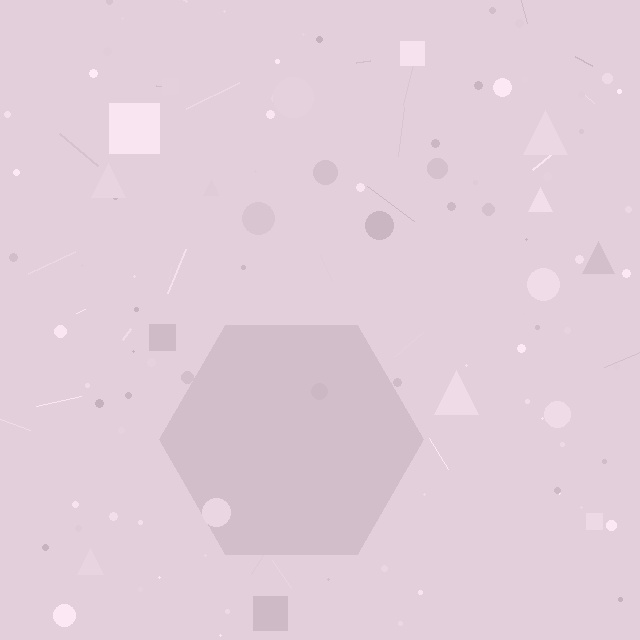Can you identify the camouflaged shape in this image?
The camouflaged shape is a hexagon.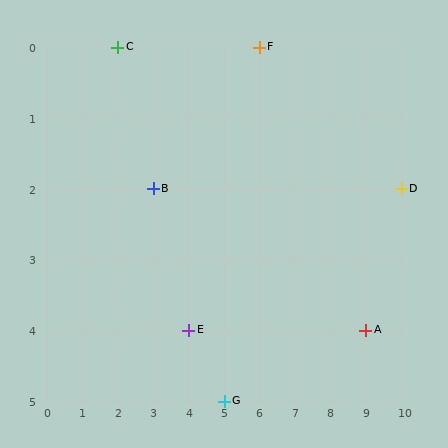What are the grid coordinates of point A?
Point A is at grid coordinates (9, 4).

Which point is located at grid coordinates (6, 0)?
Point F is at (6, 0).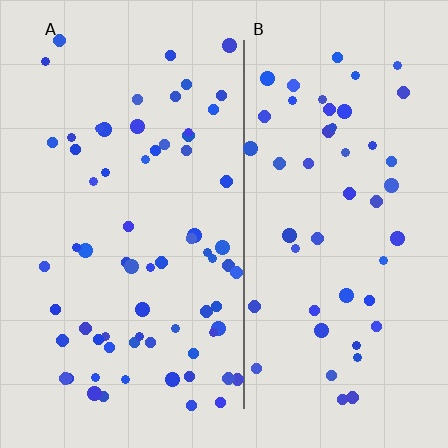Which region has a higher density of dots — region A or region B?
A (the left).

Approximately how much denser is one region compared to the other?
Approximately 1.4× — region A over region B.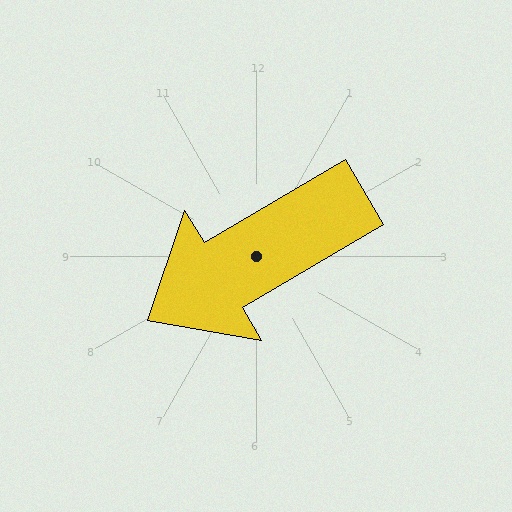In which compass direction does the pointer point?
Southwest.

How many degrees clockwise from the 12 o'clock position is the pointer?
Approximately 239 degrees.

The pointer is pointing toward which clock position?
Roughly 8 o'clock.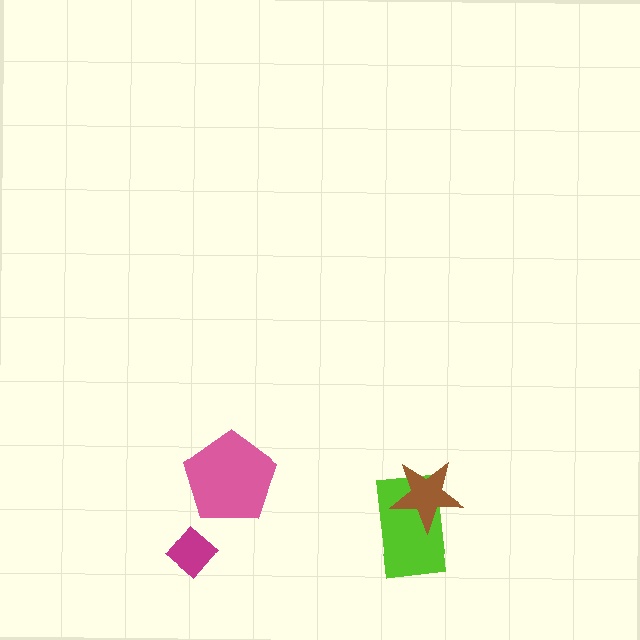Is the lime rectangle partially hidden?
Yes, it is partially covered by another shape.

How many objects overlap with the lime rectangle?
1 object overlaps with the lime rectangle.